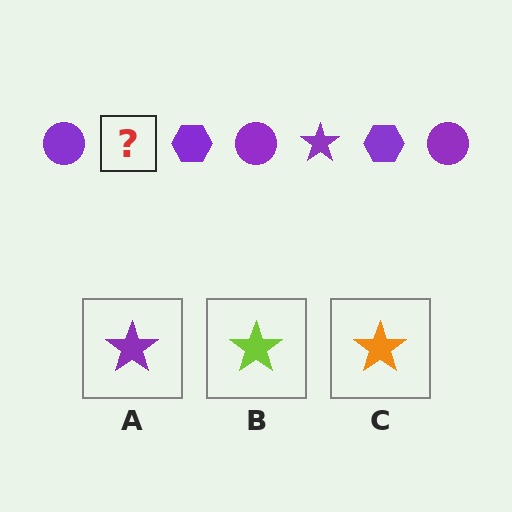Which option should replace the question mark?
Option A.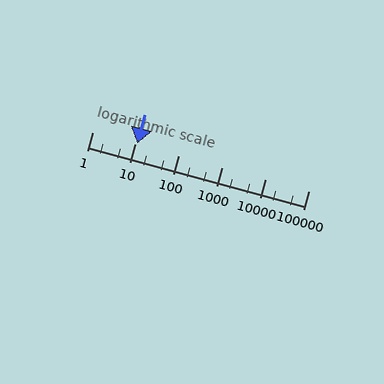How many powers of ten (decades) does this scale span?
The scale spans 5 decades, from 1 to 100000.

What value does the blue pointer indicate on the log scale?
The pointer indicates approximately 11.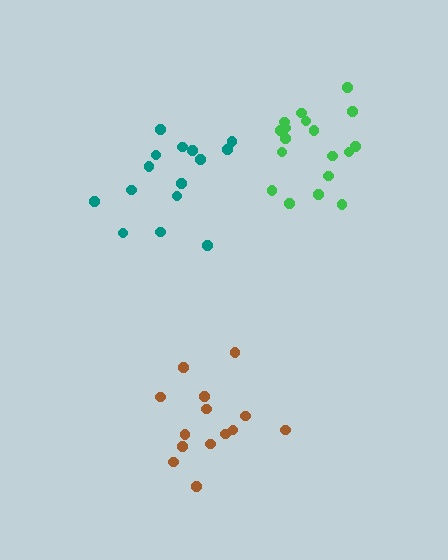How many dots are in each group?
Group 1: 14 dots, Group 2: 18 dots, Group 3: 15 dots (47 total).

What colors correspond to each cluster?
The clusters are colored: brown, green, teal.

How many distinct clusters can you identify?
There are 3 distinct clusters.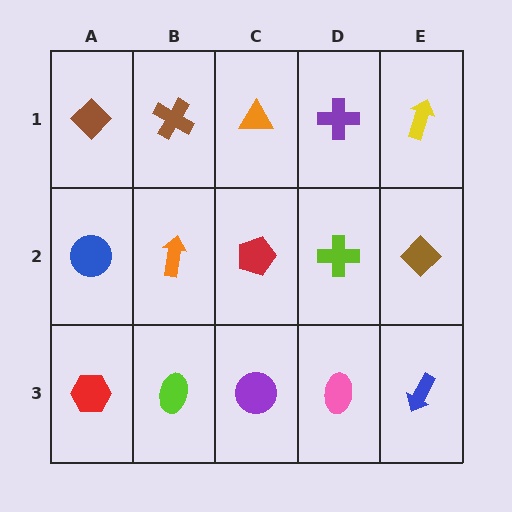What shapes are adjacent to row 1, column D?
A lime cross (row 2, column D), an orange triangle (row 1, column C), a yellow arrow (row 1, column E).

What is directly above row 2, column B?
A brown cross.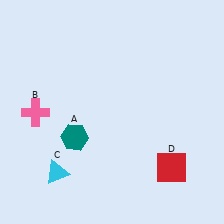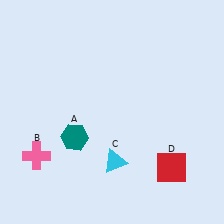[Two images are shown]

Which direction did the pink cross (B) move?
The pink cross (B) moved down.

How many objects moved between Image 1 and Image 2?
2 objects moved between the two images.